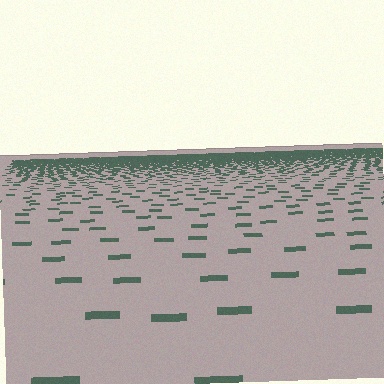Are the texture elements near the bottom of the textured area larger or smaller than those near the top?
Larger. Near the bottom, elements are closer to the viewer and appear at a bigger on-screen size.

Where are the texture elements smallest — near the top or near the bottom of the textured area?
Near the top.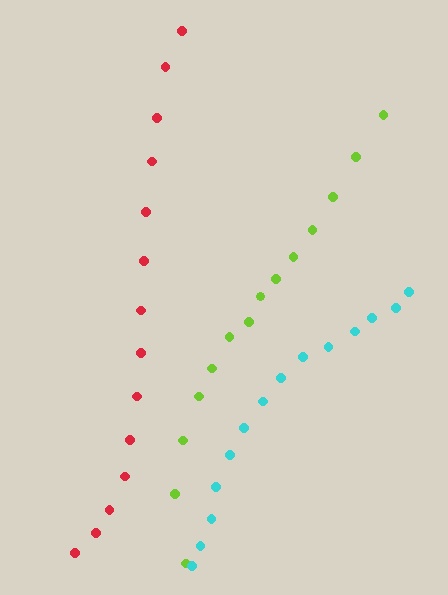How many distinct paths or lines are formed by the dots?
There are 3 distinct paths.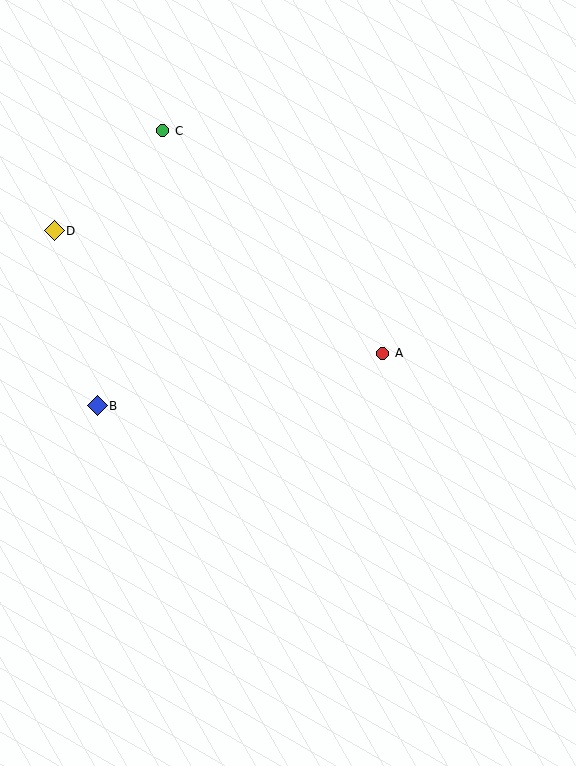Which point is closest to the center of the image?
Point A at (383, 353) is closest to the center.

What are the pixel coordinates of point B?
Point B is at (97, 406).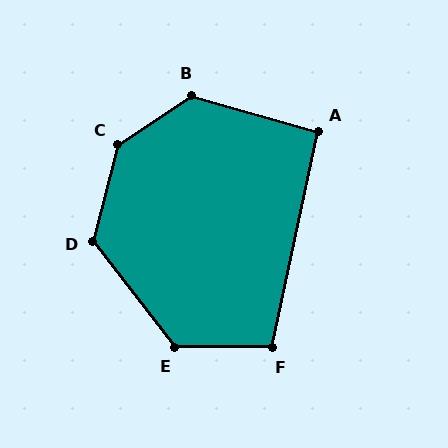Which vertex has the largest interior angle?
C, at approximately 138 degrees.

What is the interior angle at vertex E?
Approximately 128 degrees (obtuse).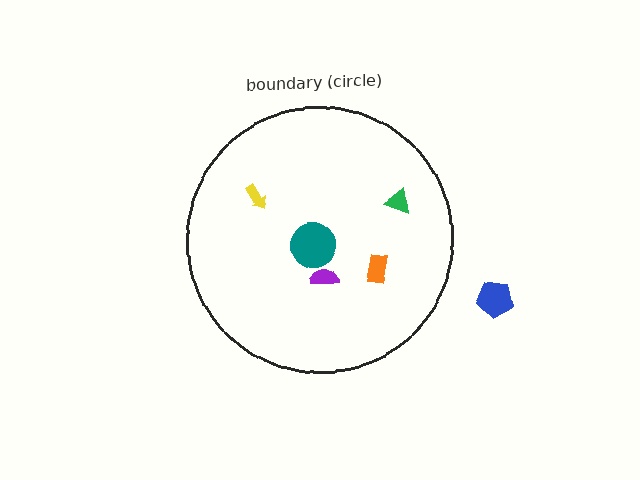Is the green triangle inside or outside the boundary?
Inside.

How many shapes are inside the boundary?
5 inside, 1 outside.